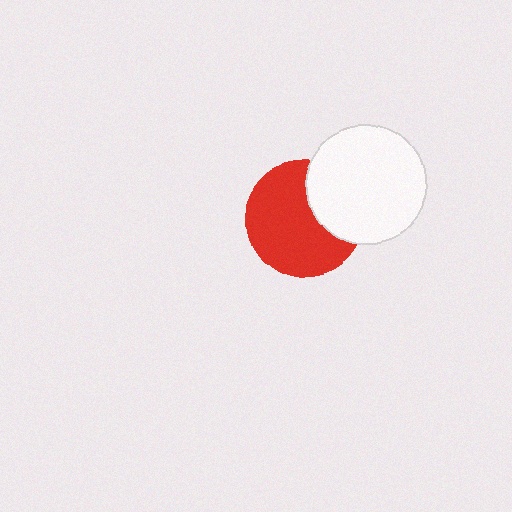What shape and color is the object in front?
The object in front is a white circle.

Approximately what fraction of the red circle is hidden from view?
Roughly 30% of the red circle is hidden behind the white circle.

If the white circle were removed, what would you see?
You would see the complete red circle.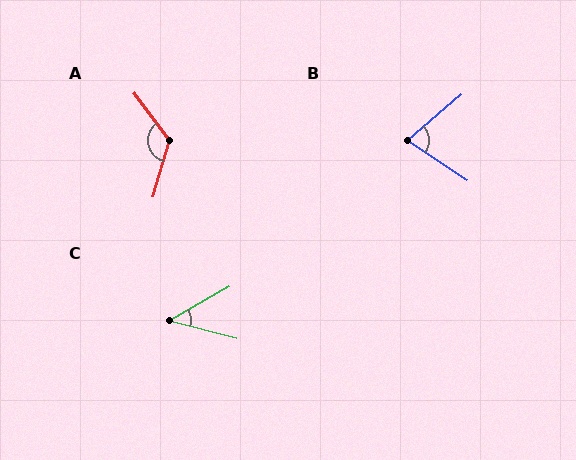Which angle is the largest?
A, at approximately 127 degrees.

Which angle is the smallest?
C, at approximately 45 degrees.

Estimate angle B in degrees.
Approximately 74 degrees.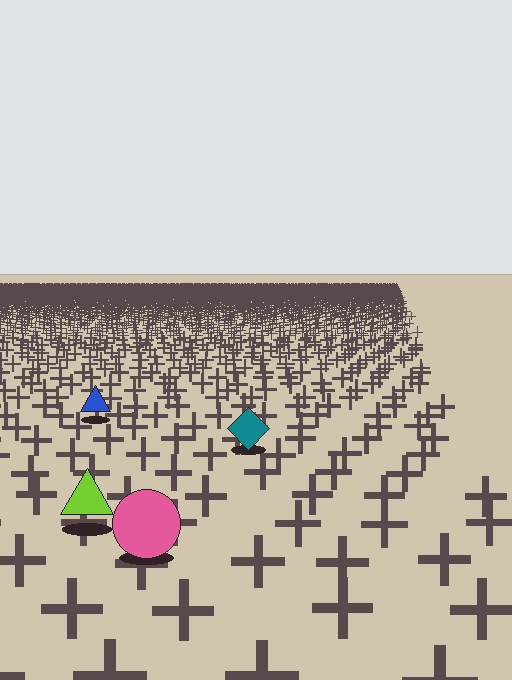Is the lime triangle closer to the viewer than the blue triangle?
Yes. The lime triangle is closer — you can tell from the texture gradient: the ground texture is coarser near it.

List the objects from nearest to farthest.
From nearest to farthest: the pink circle, the lime triangle, the teal diamond, the blue triangle.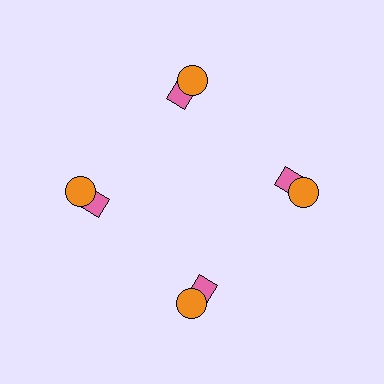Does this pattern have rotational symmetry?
Yes, this pattern has 4-fold rotational symmetry. It looks the same after rotating 90 degrees around the center.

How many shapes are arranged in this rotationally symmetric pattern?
There are 8 shapes, arranged in 4 groups of 2.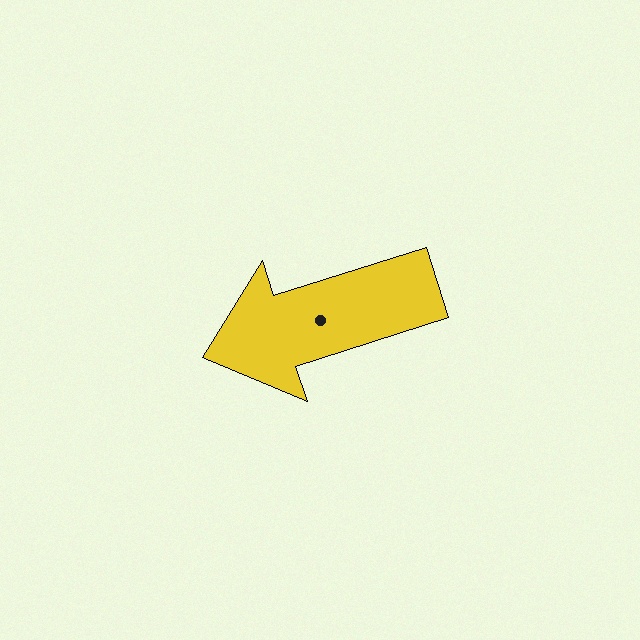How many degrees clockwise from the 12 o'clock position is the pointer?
Approximately 252 degrees.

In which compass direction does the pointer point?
West.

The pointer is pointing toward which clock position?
Roughly 8 o'clock.